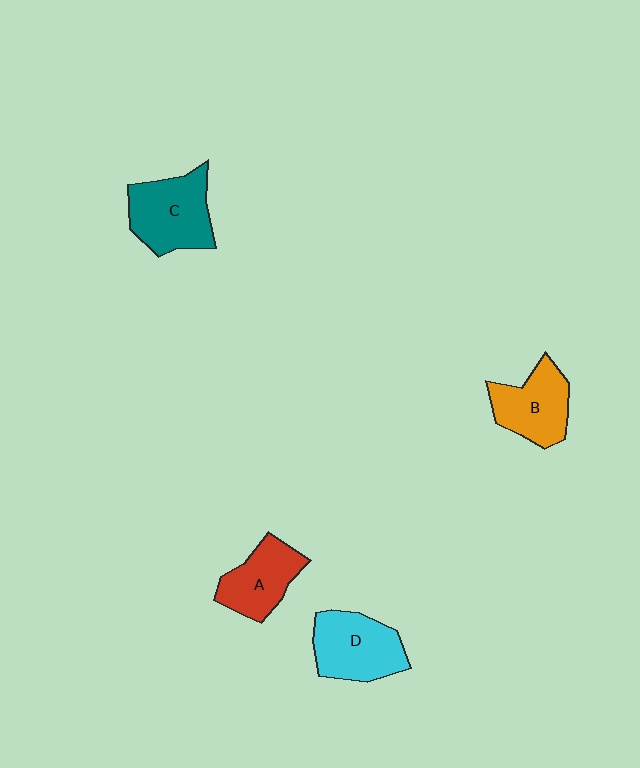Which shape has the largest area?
Shape C (teal).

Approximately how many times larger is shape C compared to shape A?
Approximately 1.3 times.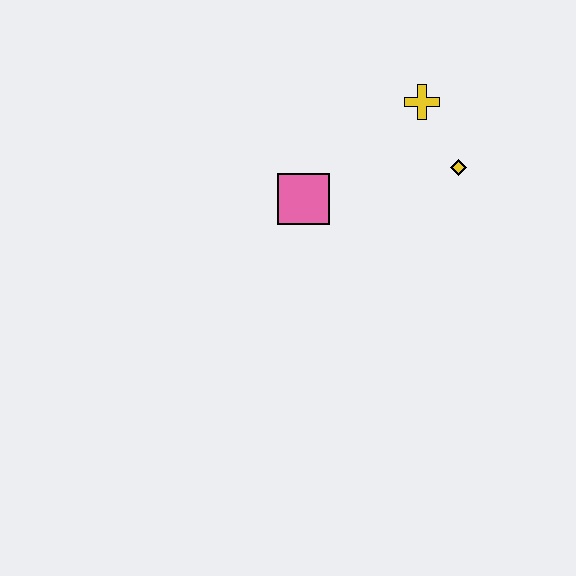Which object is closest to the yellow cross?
The yellow diamond is closest to the yellow cross.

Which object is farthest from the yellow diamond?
The pink square is farthest from the yellow diamond.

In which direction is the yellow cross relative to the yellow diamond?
The yellow cross is above the yellow diamond.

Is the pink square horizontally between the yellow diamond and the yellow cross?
No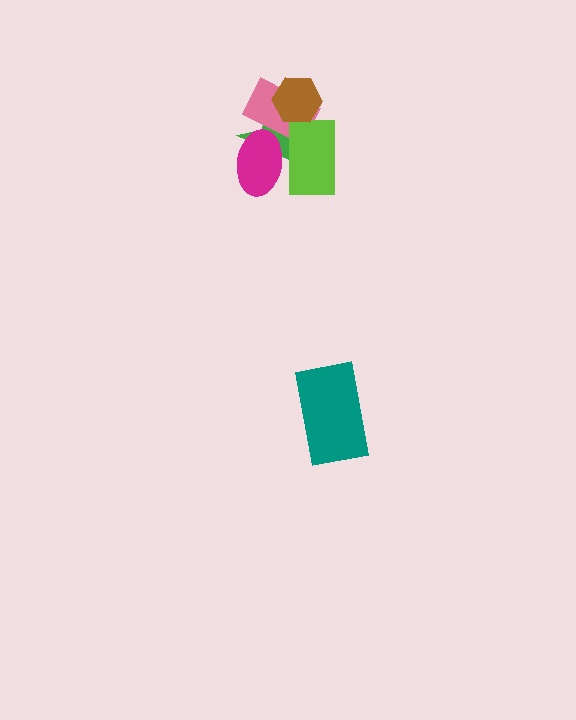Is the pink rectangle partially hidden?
Yes, it is partially covered by another shape.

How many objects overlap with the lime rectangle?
3 objects overlap with the lime rectangle.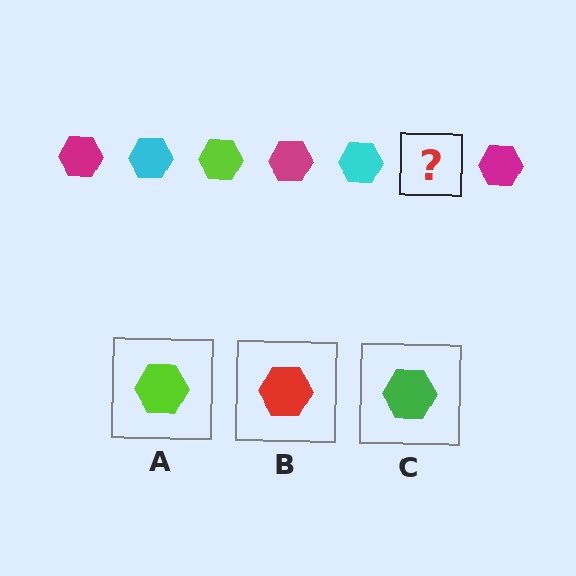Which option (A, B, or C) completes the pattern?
A.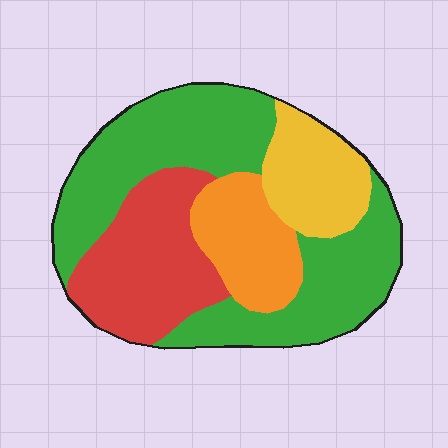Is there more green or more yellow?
Green.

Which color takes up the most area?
Green, at roughly 45%.